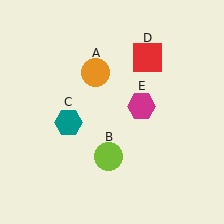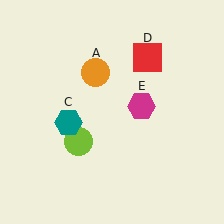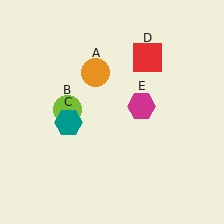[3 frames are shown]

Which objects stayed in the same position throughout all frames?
Orange circle (object A) and teal hexagon (object C) and red square (object D) and magenta hexagon (object E) remained stationary.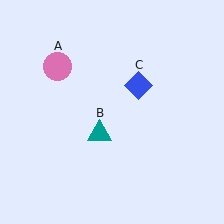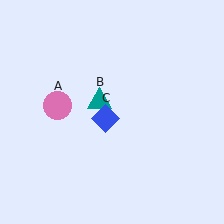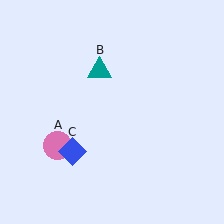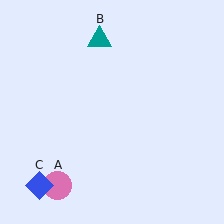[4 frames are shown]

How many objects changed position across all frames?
3 objects changed position: pink circle (object A), teal triangle (object B), blue diamond (object C).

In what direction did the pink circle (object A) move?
The pink circle (object A) moved down.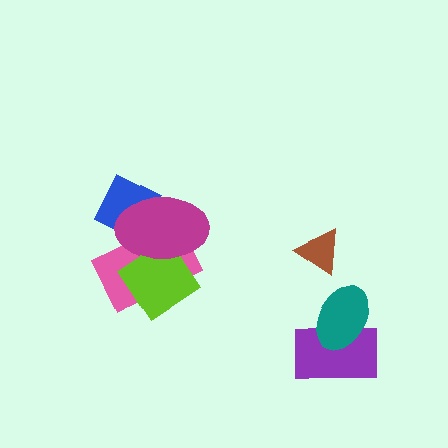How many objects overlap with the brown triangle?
0 objects overlap with the brown triangle.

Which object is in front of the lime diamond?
The magenta ellipse is in front of the lime diamond.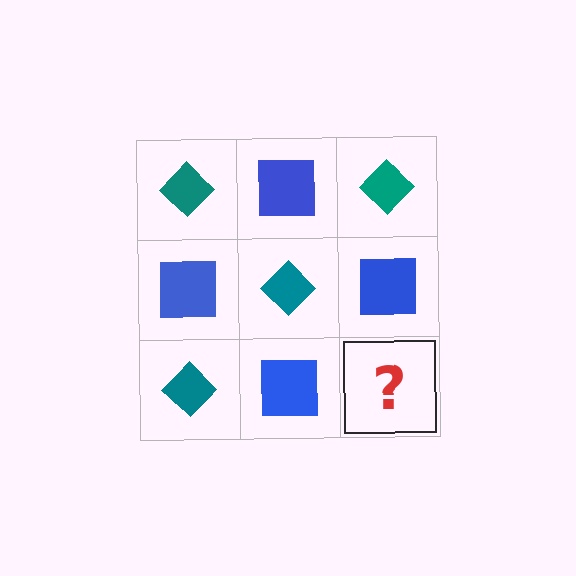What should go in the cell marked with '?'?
The missing cell should contain a teal diamond.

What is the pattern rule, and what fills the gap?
The rule is that it alternates teal diamond and blue square in a checkerboard pattern. The gap should be filled with a teal diamond.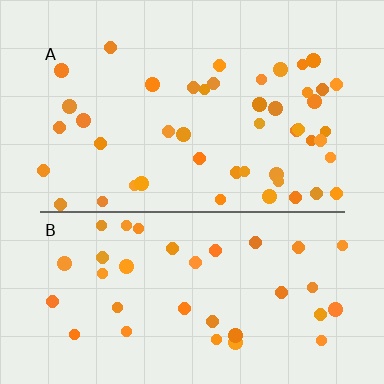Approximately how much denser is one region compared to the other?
Approximately 1.3× — region A over region B.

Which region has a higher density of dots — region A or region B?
A (the top).